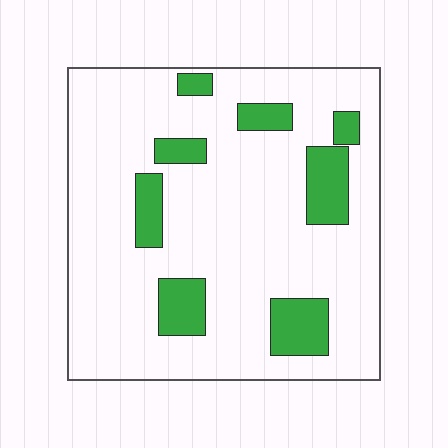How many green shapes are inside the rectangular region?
8.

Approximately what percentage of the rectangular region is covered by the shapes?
Approximately 15%.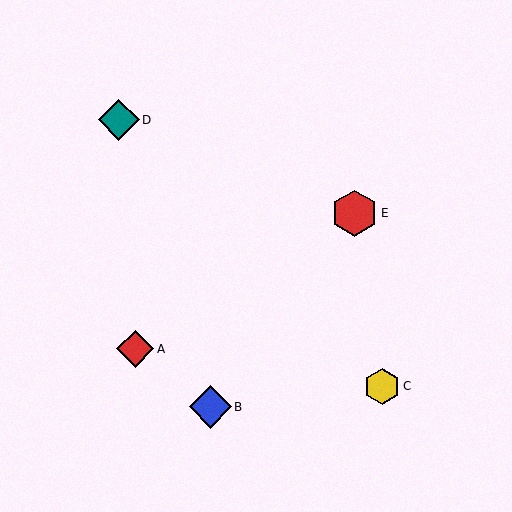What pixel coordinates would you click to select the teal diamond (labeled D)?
Click at (119, 120) to select the teal diamond D.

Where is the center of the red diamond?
The center of the red diamond is at (135, 349).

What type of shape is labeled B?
Shape B is a blue diamond.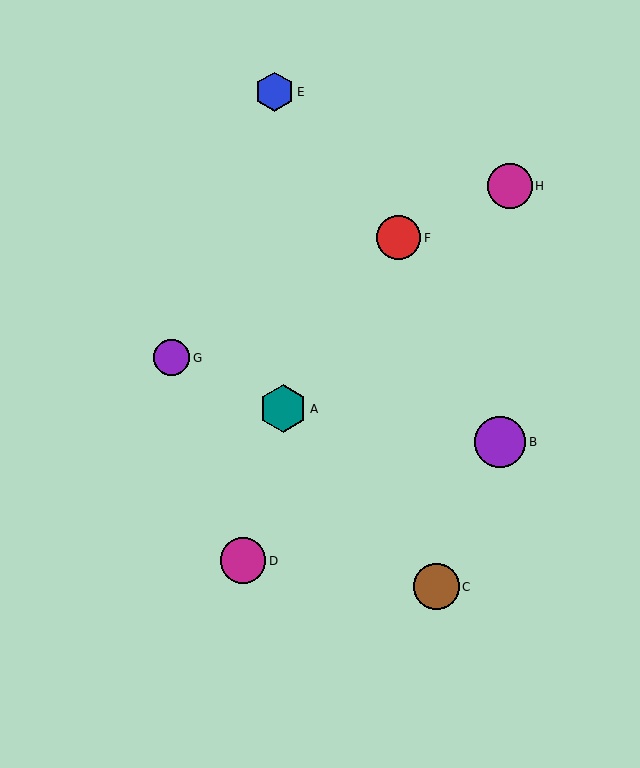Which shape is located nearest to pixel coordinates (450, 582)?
The brown circle (labeled C) at (436, 587) is nearest to that location.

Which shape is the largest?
The purple circle (labeled B) is the largest.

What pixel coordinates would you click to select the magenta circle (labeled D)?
Click at (243, 561) to select the magenta circle D.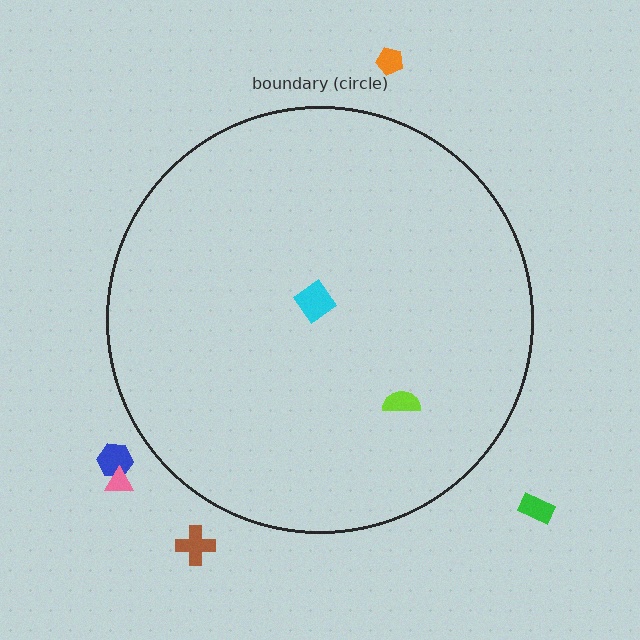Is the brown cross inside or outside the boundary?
Outside.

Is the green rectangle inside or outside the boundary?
Outside.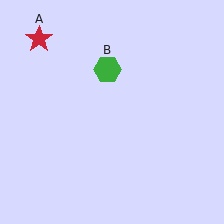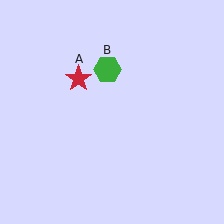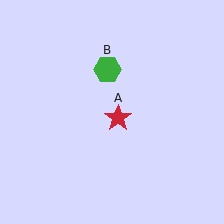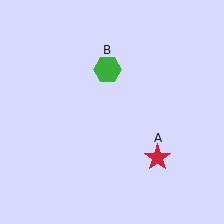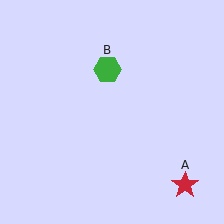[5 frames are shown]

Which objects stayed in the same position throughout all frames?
Green hexagon (object B) remained stationary.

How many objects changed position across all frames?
1 object changed position: red star (object A).